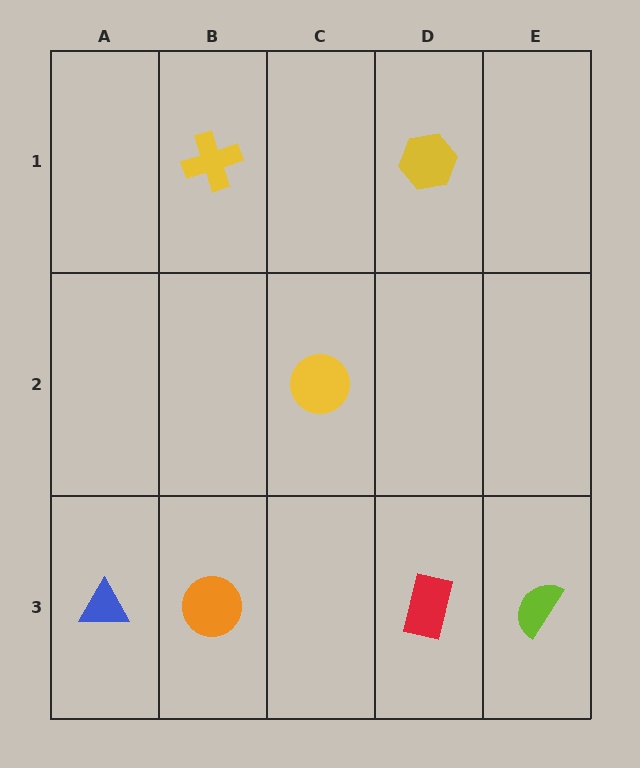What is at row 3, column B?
An orange circle.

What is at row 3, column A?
A blue triangle.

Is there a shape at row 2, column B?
No, that cell is empty.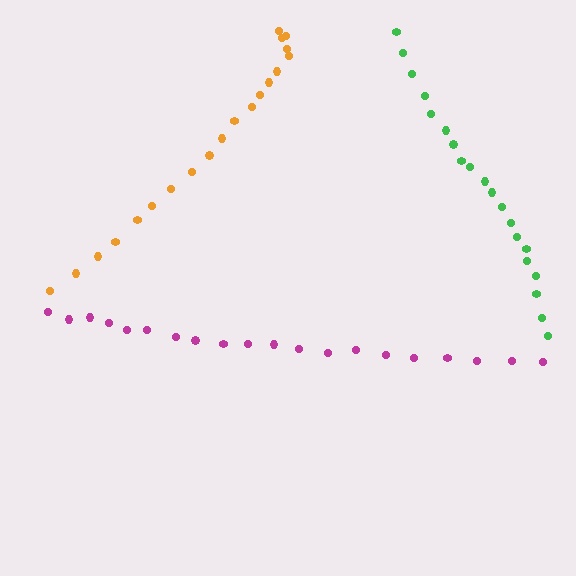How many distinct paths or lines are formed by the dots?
There are 3 distinct paths.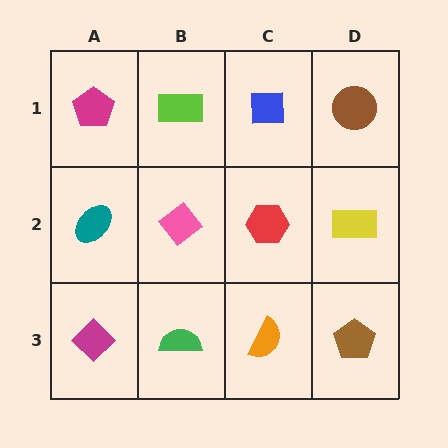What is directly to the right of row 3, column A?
A green semicircle.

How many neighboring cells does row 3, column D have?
2.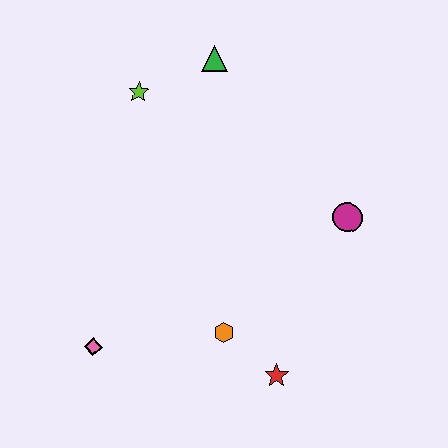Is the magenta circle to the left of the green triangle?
No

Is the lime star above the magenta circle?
Yes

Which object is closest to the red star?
The orange hexagon is closest to the red star.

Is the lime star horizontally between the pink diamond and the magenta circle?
Yes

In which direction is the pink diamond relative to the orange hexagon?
The pink diamond is to the left of the orange hexagon.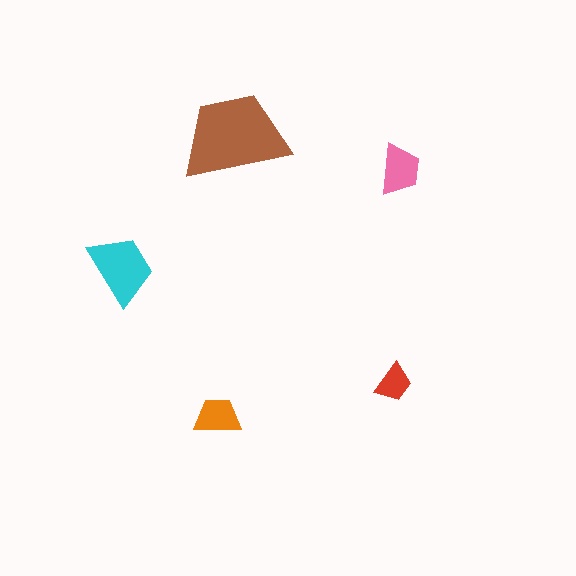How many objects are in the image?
There are 5 objects in the image.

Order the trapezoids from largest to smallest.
the brown one, the cyan one, the pink one, the orange one, the red one.